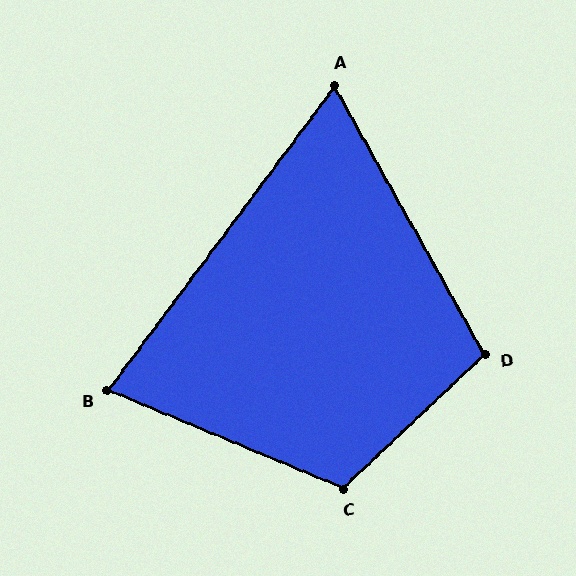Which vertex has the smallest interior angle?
A, at approximately 66 degrees.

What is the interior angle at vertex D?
Approximately 104 degrees (obtuse).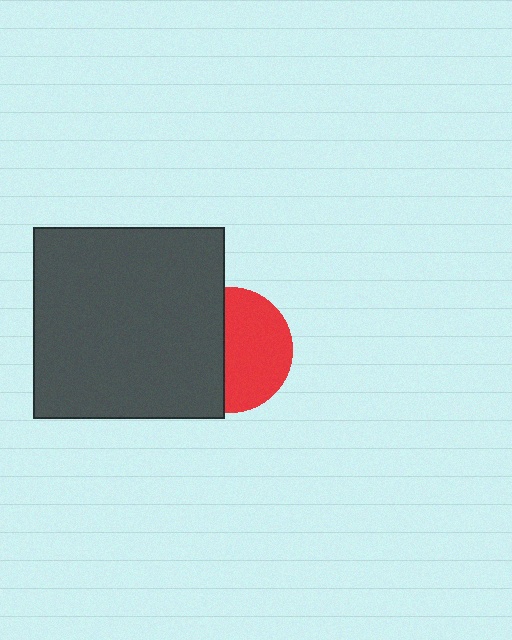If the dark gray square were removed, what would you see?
You would see the complete red circle.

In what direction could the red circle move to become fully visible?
The red circle could move right. That would shift it out from behind the dark gray square entirely.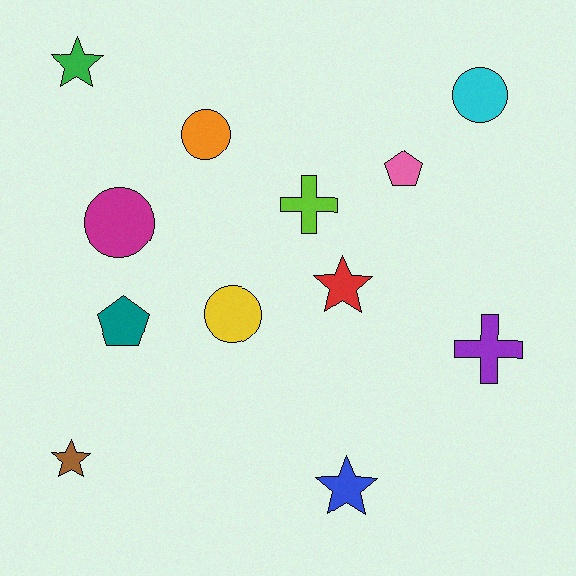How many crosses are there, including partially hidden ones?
There are 2 crosses.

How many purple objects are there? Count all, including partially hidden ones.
There is 1 purple object.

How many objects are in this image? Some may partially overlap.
There are 12 objects.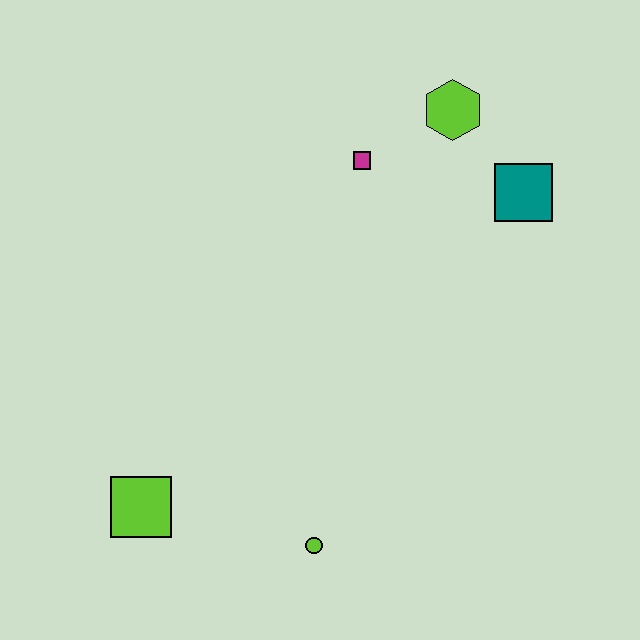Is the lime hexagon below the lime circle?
No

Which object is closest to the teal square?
The lime hexagon is closest to the teal square.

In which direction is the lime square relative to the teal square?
The lime square is to the left of the teal square.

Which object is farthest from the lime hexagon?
The lime square is farthest from the lime hexagon.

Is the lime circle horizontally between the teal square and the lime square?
Yes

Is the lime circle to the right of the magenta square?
No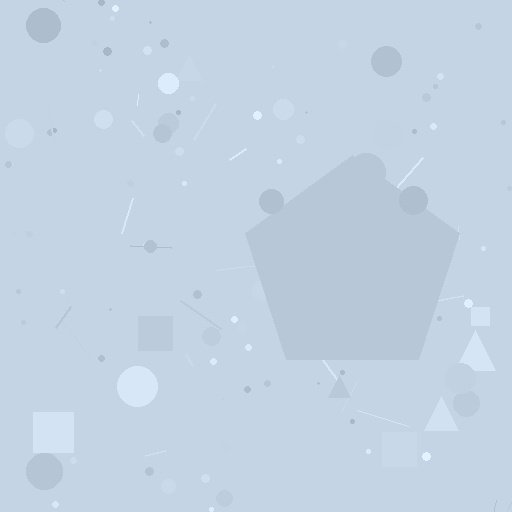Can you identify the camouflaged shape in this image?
The camouflaged shape is a pentagon.